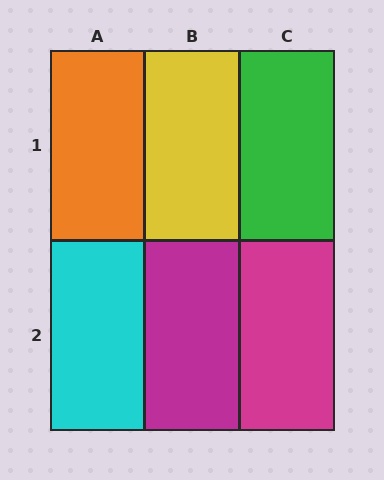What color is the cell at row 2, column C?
Magenta.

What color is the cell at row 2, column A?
Cyan.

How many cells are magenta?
2 cells are magenta.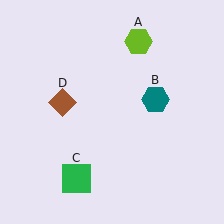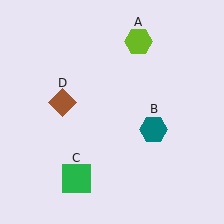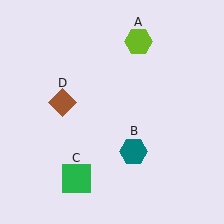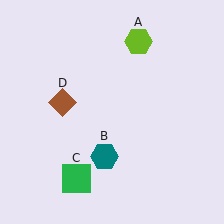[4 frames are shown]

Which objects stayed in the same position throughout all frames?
Lime hexagon (object A) and green square (object C) and brown diamond (object D) remained stationary.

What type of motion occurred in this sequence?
The teal hexagon (object B) rotated clockwise around the center of the scene.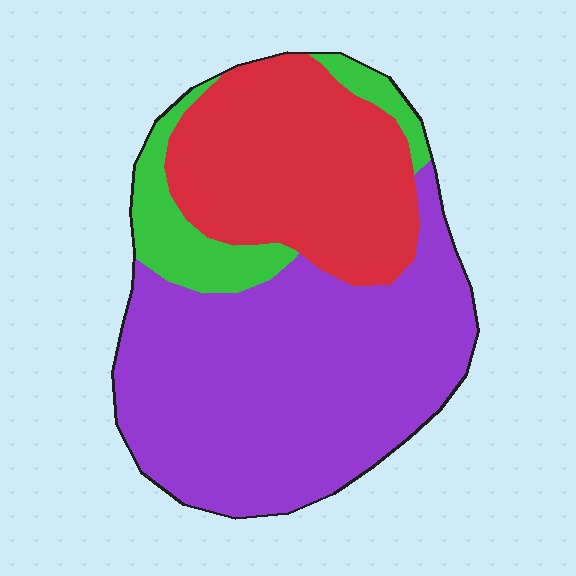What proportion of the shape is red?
Red covers 32% of the shape.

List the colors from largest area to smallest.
From largest to smallest: purple, red, green.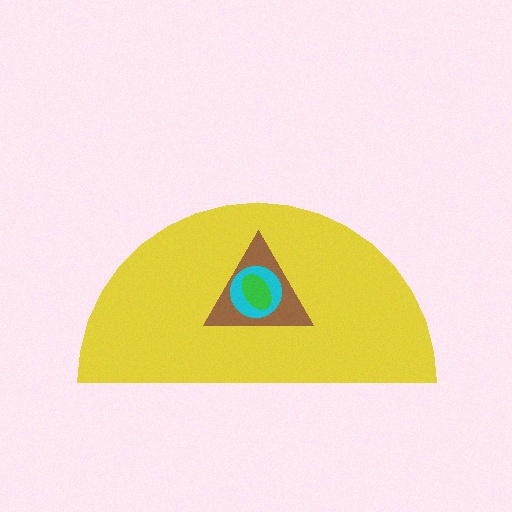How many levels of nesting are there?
4.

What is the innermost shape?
The green ellipse.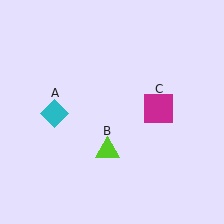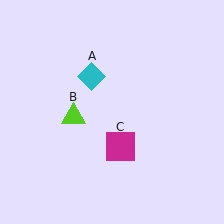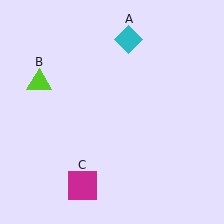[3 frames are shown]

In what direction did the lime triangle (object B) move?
The lime triangle (object B) moved up and to the left.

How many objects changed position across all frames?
3 objects changed position: cyan diamond (object A), lime triangle (object B), magenta square (object C).